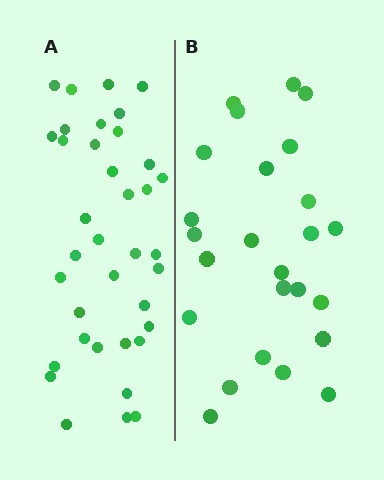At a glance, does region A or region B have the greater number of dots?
Region A (the left region) has more dots.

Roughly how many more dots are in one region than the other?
Region A has roughly 12 or so more dots than region B.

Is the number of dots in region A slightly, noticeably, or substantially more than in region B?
Region A has substantially more. The ratio is roughly 1.5 to 1.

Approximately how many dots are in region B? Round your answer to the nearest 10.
About 20 dots. (The exact count is 25, which rounds to 20.)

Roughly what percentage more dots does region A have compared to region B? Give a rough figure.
About 50% more.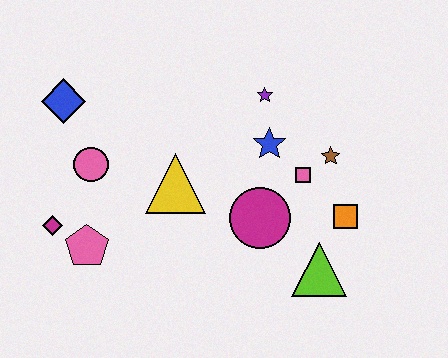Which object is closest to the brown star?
The pink square is closest to the brown star.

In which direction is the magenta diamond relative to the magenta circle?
The magenta diamond is to the left of the magenta circle.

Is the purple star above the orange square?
Yes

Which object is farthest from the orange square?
The blue diamond is farthest from the orange square.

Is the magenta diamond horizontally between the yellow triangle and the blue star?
No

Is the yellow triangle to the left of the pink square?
Yes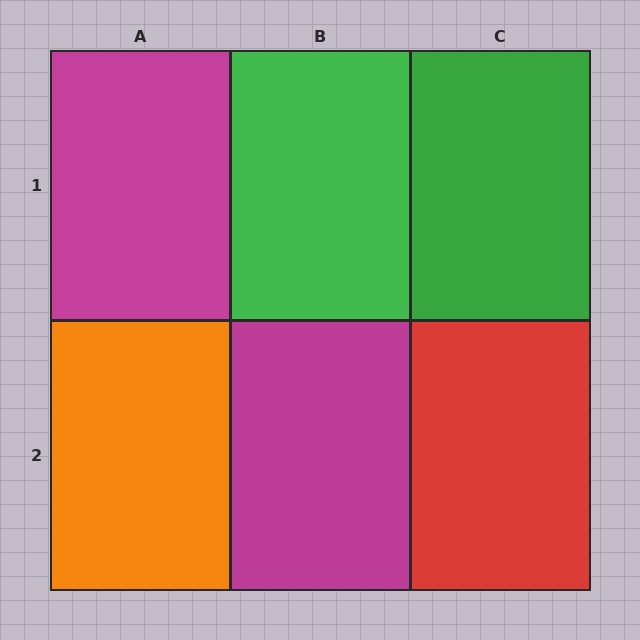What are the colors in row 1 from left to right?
Magenta, green, green.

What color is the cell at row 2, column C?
Red.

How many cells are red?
1 cell is red.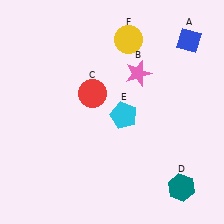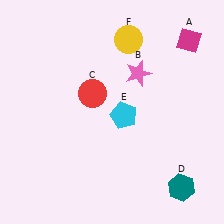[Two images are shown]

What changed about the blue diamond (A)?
In Image 1, A is blue. In Image 2, it changed to magenta.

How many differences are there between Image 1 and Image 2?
There is 1 difference between the two images.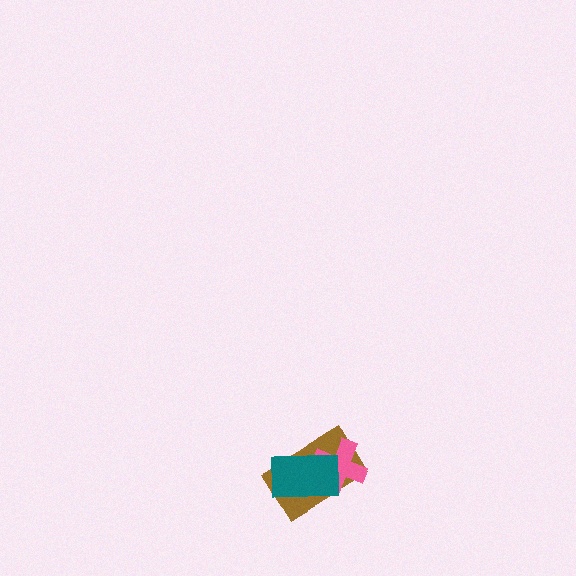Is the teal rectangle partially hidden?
No, no other shape covers it.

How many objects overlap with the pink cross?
2 objects overlap with the pink cross.